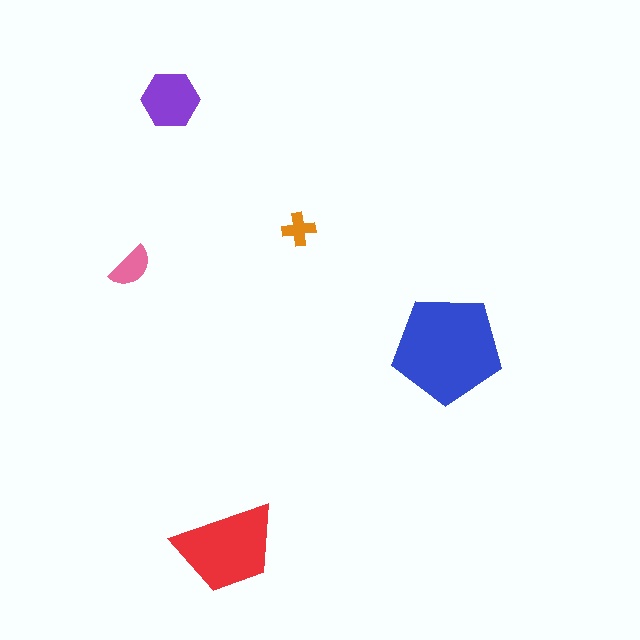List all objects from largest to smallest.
The blue pentagon, the red trapezoid, the purple hexagon, the pink semicircle, the orange cross.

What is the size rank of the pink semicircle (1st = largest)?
4th.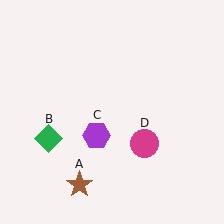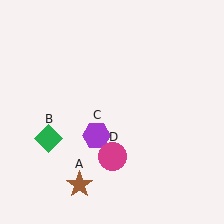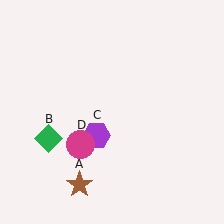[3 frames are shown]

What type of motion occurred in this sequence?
The magenta circle (object D) rotated clockwise around the center of the scene.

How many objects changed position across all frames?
1 object changed position: magenta circle (object D).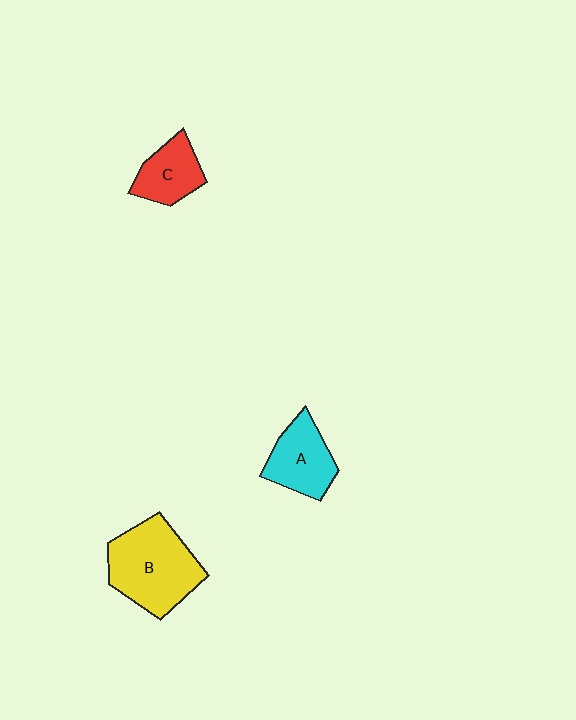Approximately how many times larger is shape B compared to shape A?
Approximately 1.6 times.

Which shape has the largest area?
Shape B (yellow).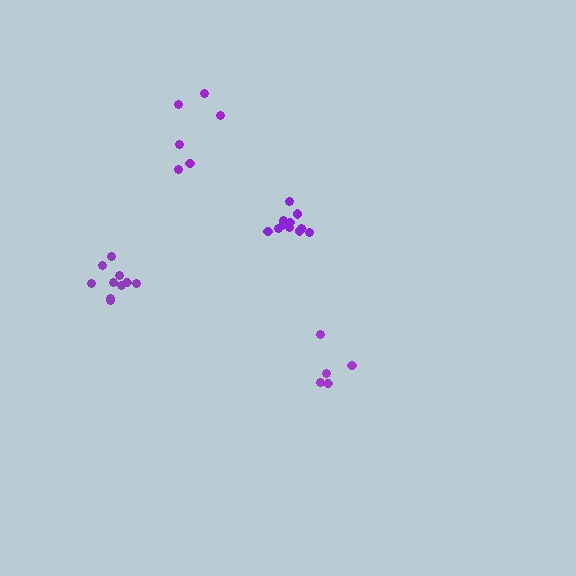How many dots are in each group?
Group 1: 10 dots, Group 2: 6 dots, Group 3: 5 dots, Group 4: 11 dots (32 total).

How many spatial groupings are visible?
There are 4 spatial groupings.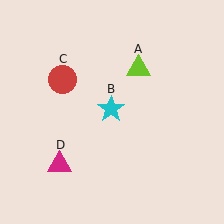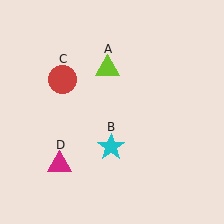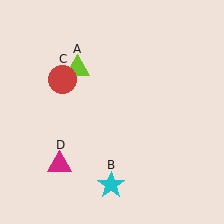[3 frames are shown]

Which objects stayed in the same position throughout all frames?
Red circle (object C) and magenta triangle (object D) remained stationary.